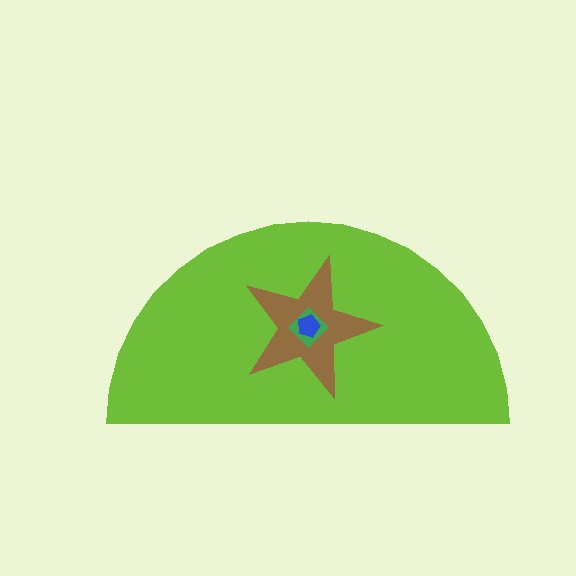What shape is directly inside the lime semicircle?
The brown star.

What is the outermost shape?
The lime semicircle.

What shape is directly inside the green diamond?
The blue pentagon.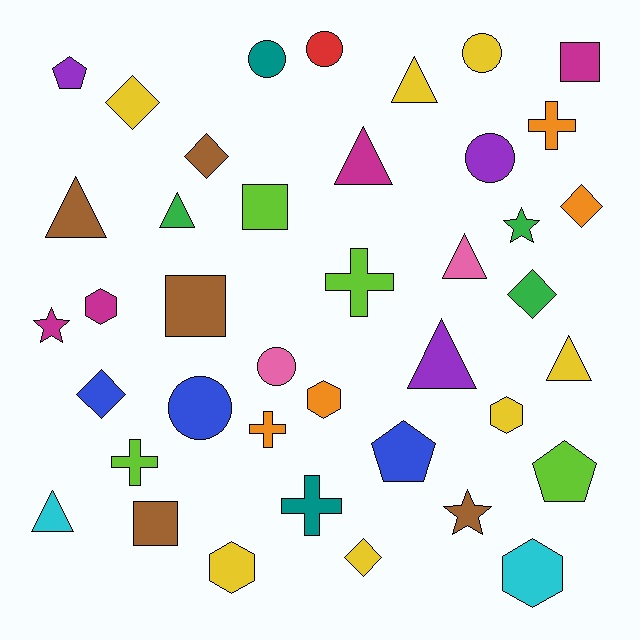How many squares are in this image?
There are 4 squares.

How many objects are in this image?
There are 40 objects.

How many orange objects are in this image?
There are 4 orange objects.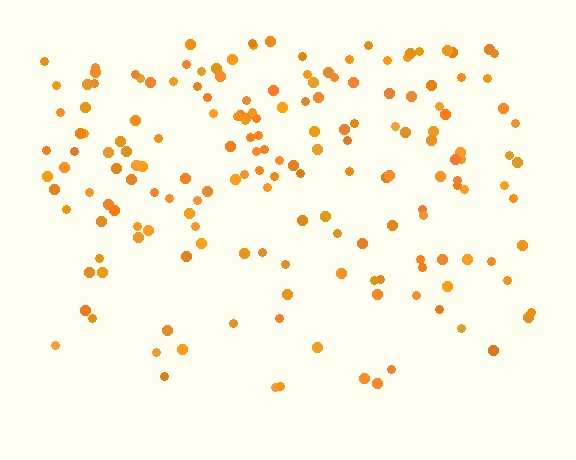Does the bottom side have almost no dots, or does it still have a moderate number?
Still a moderate number, just noticeably fewer than the top.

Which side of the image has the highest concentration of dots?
The top.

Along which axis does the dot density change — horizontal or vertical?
Vertical.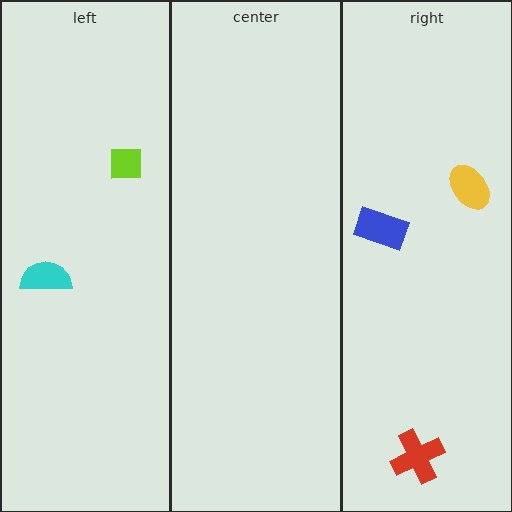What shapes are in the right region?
The red cross, the yellow ellipse, the blue rectangle.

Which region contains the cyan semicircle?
The left region.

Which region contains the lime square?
The left region.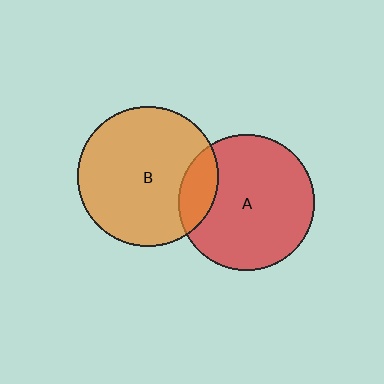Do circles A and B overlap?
Yes.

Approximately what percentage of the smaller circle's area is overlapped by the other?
Approximately 15%.